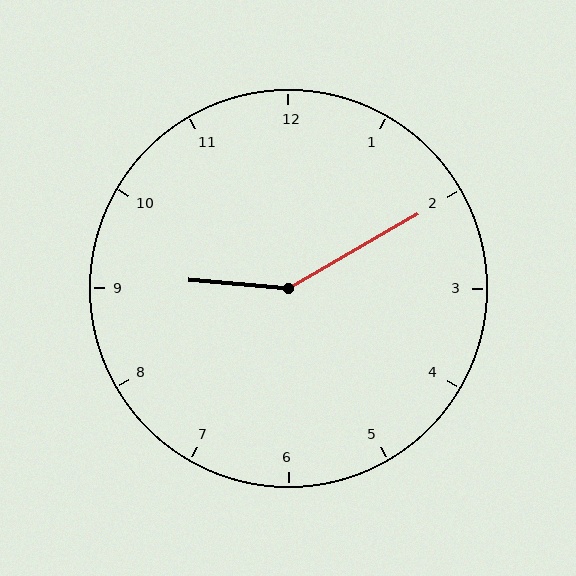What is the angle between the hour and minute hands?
Approximately 145 degrees.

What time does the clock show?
9:10.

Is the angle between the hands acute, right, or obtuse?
It is obtuse.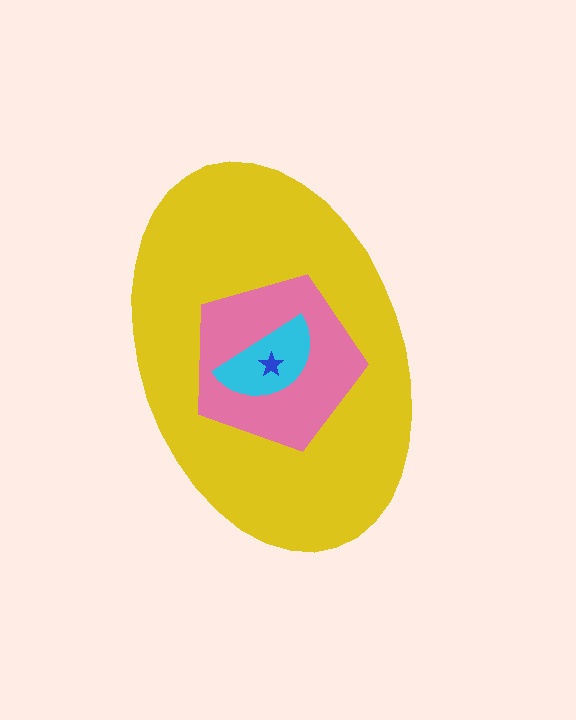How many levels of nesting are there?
4.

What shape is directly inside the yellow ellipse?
The pink pentagon.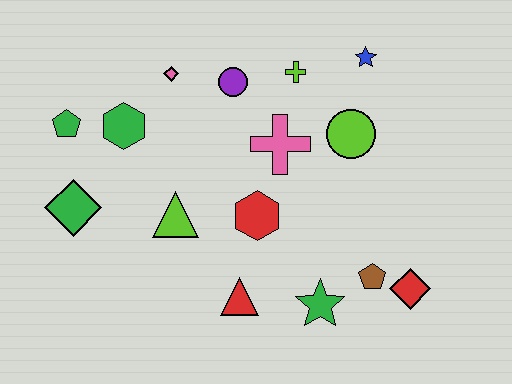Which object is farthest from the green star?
The green pentagon is farthest from the green star.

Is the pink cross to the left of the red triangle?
No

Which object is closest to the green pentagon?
The green hexagon is closest to the green pentagon.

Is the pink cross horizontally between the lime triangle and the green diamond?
No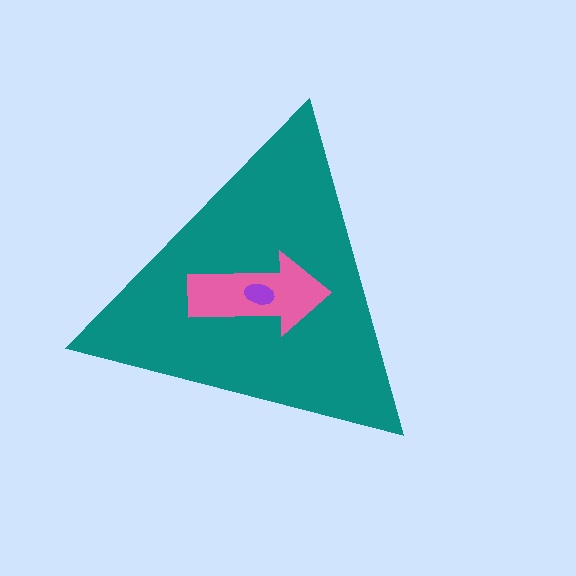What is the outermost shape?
The teal triangle.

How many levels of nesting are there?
3.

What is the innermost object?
The purple ellipse.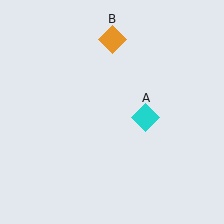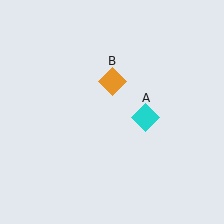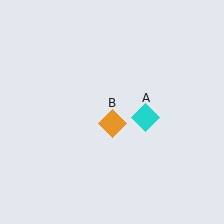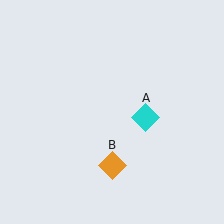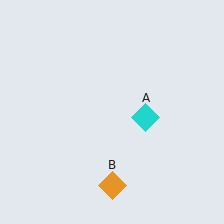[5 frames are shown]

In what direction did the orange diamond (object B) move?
The orange diamond (object B) moved down.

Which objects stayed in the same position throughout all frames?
Cyan diamond (object A) remained stationary.